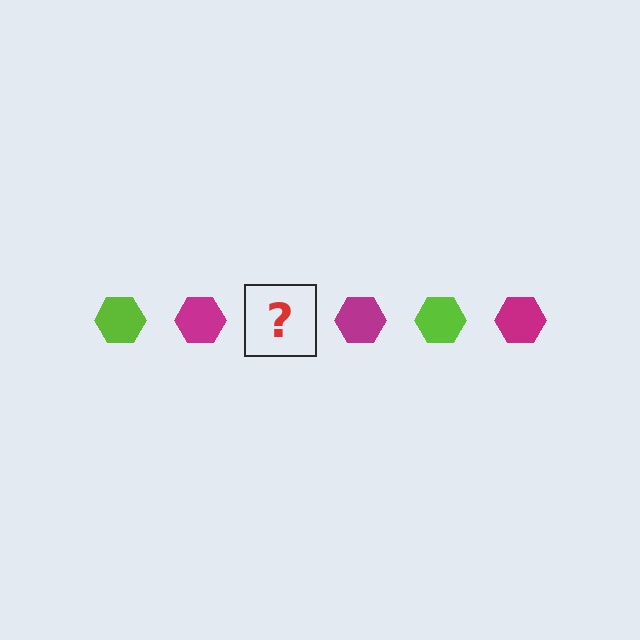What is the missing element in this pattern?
The missing element is a lime hexagon.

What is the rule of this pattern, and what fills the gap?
The rule is that the pattern cycles through lime, magenta hexagons. The gap should be filled with a lime hexagon.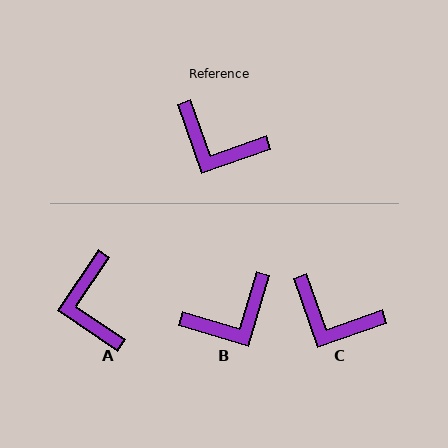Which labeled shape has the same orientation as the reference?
C.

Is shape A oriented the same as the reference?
No, it is off by about 53 degrees.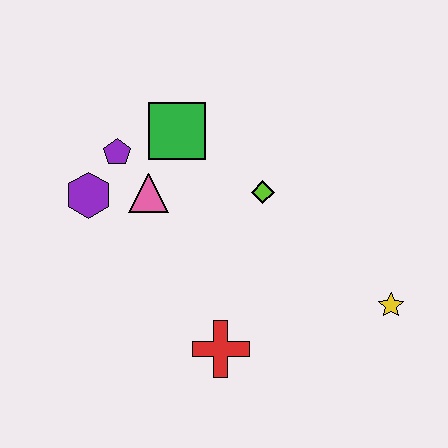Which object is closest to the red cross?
The lime diamond is closest to the red cross.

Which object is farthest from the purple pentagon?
The yellow star is farthest from the purple pentagon.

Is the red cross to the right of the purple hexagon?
Yes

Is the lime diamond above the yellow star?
Yes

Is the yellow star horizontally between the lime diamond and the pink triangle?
No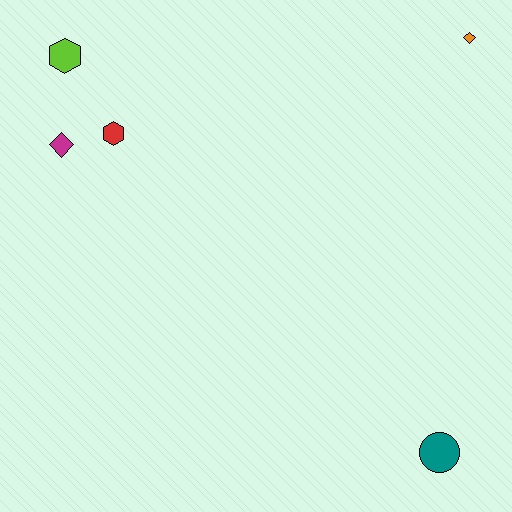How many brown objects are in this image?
There are no brown objects.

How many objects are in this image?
There are 5 objects.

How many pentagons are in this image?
There are no pentagons.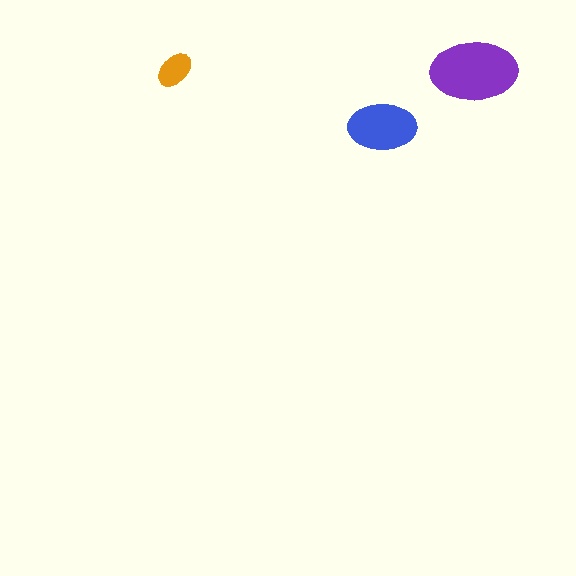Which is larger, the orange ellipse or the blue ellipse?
The blue one.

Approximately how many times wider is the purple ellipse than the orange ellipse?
About 2.5 times wider.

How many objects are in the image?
There are 3 objects in the image.